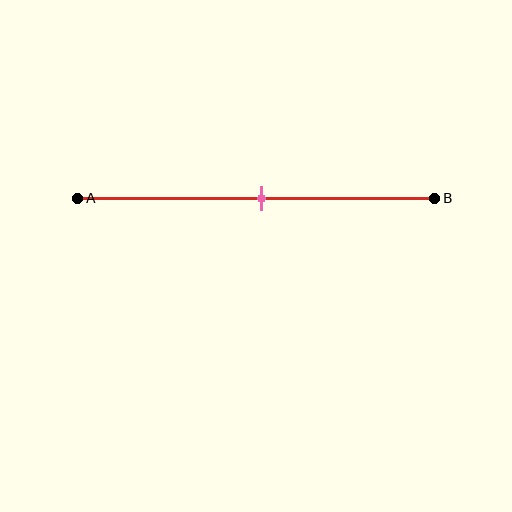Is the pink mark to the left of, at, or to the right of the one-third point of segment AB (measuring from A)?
The pink mark is to the right of the one-third point of segment AB.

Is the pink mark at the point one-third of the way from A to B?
No, the mark is at about 50% from A, not at the 33% one-third point.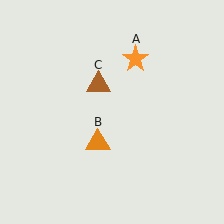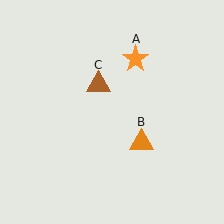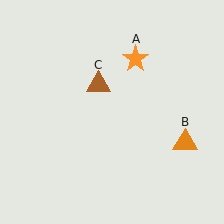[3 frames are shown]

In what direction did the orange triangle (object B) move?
The orange triangle (object B) moved right.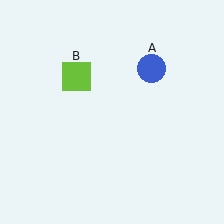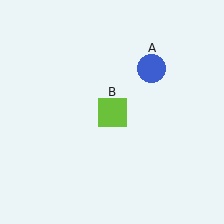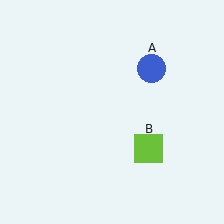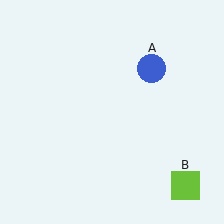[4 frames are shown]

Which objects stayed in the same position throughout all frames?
Blue circle (object A) remained stationary.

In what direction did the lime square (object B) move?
The lime square (object B) moved down and to the right.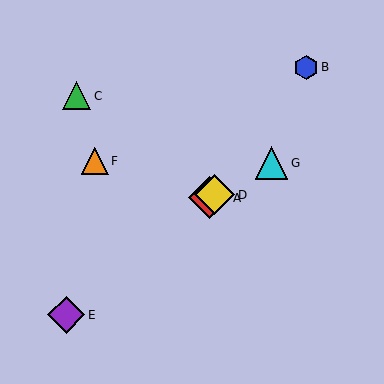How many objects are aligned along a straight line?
3 objects (A, D, G) are aligned along a straight line.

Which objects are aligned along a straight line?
Objects A, D, G are aligned along a straight line.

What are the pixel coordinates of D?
Object D is at (215, 195).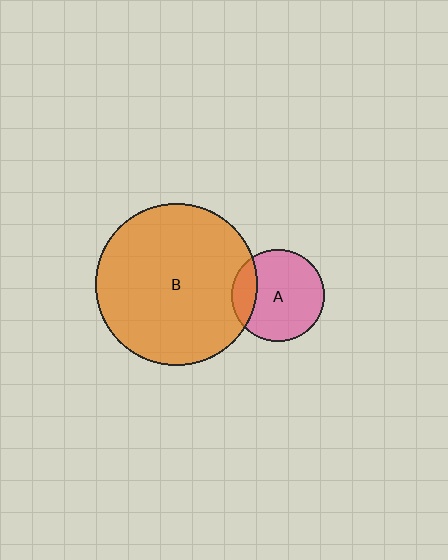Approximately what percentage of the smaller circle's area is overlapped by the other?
Approximately 20%.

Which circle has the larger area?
Circle B (orange).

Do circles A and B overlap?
Yes.